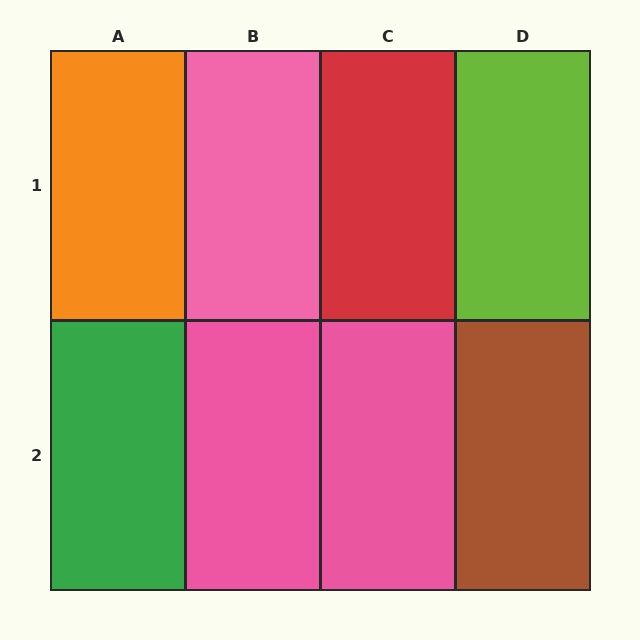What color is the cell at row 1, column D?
Lime.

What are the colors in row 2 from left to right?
Green, pink, pink, brown.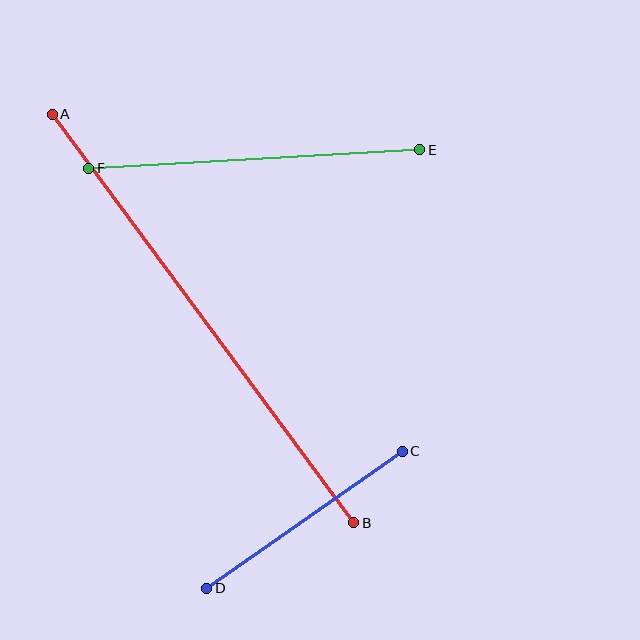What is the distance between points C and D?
The distance is approximately 239 pixels.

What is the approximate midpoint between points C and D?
The midpoint is at approximately (305, 520) pixels.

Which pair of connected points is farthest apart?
Points A and B are farthest apart.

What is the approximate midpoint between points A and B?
The midpoint is at approximately (203, 319) pixels.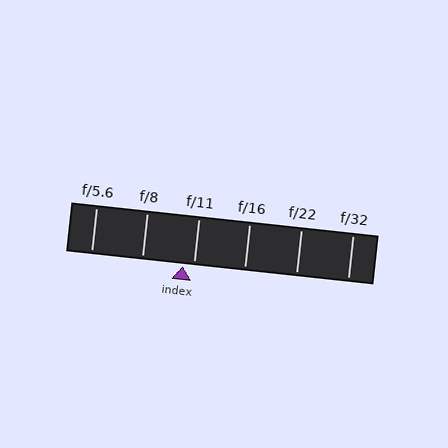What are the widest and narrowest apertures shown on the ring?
The widest aperture shown is f/5.6 and the narrowest is f/32.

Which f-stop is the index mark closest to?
The index mark is closest to f/11.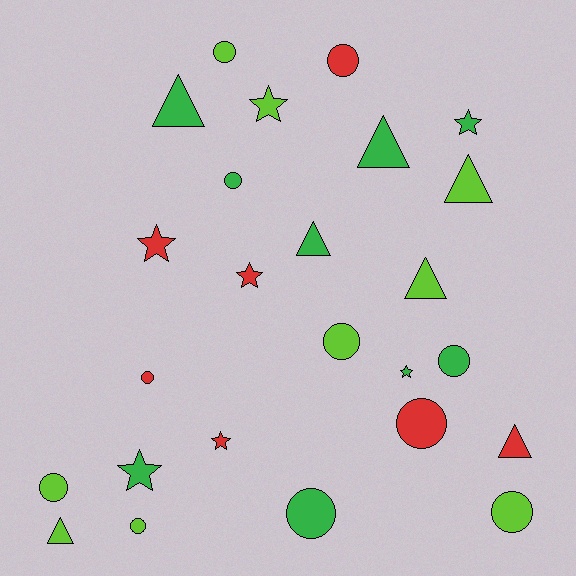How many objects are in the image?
There are 25 objects.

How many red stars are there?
There are 3 red stars.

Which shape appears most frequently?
Circle, with 11 objects.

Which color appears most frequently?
Lime, with 9 objects.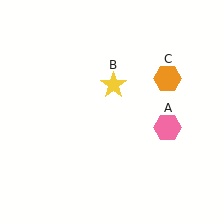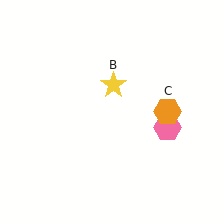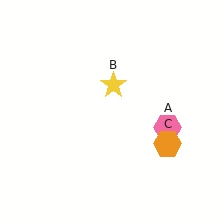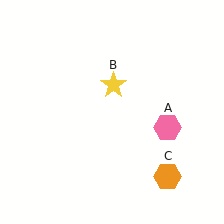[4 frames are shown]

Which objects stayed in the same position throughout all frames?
Pink hexagon (object A) and yellow star (object B) remained stationary.